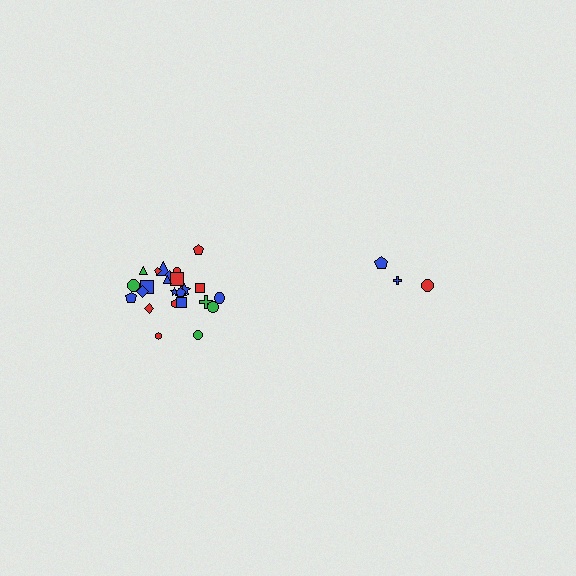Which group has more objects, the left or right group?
The left group.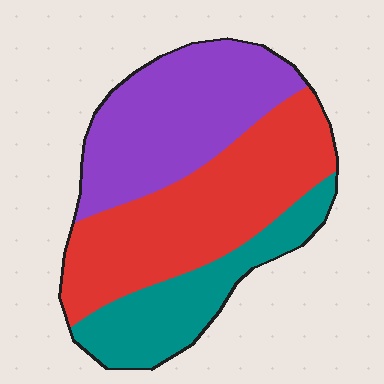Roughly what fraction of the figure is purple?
Purple covers roughly 35% of the figure.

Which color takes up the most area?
Red, at roughly 40%.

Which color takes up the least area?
Teal, at roughly 25%.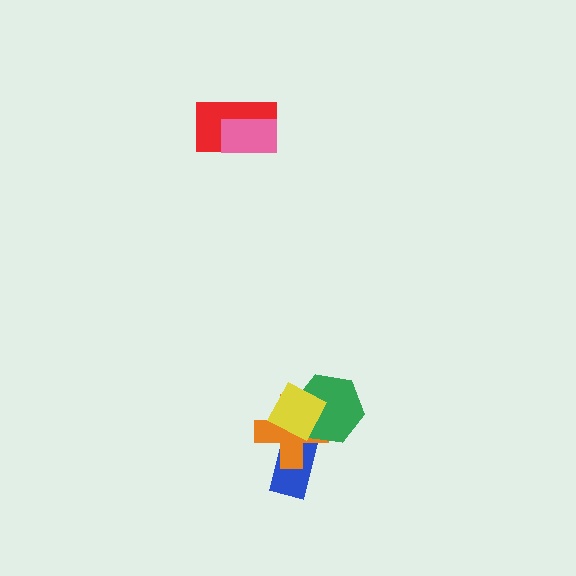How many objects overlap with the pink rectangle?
1 object overlaps with the pink rectangle.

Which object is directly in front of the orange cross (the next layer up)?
The green hexagon is directly in front of the orange cross.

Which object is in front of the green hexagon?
The yellow diamond is in front of the green hexagon.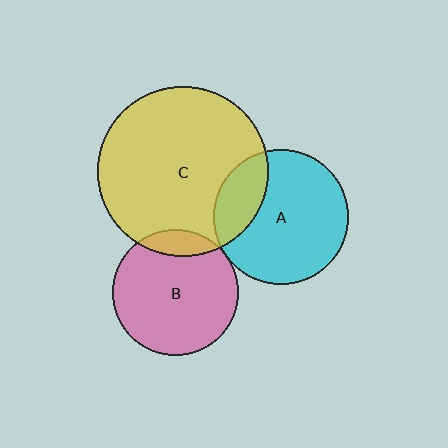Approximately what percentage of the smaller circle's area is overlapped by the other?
Approximately 5%.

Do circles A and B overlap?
Yes.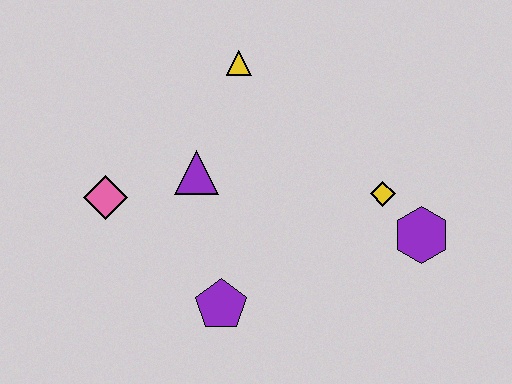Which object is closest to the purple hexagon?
The yellow diamond is closest to the purple hexagon.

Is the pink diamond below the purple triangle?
Yes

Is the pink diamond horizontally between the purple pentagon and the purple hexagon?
No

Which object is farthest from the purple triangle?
The purple hexagon is farthest from the purple triangle.